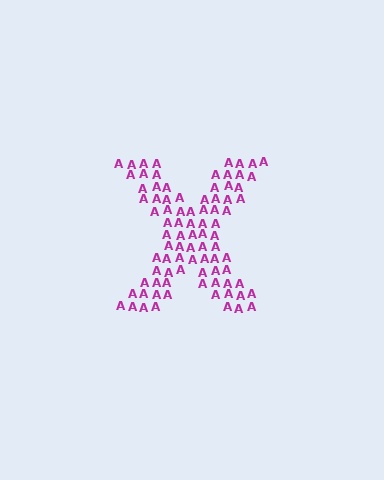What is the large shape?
The large shape is the letter X.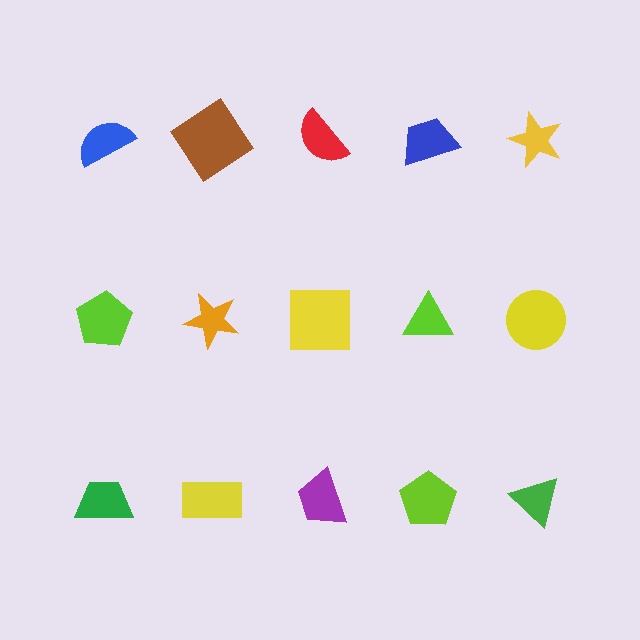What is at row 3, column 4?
A lime pentagon.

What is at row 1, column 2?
A brown diamond.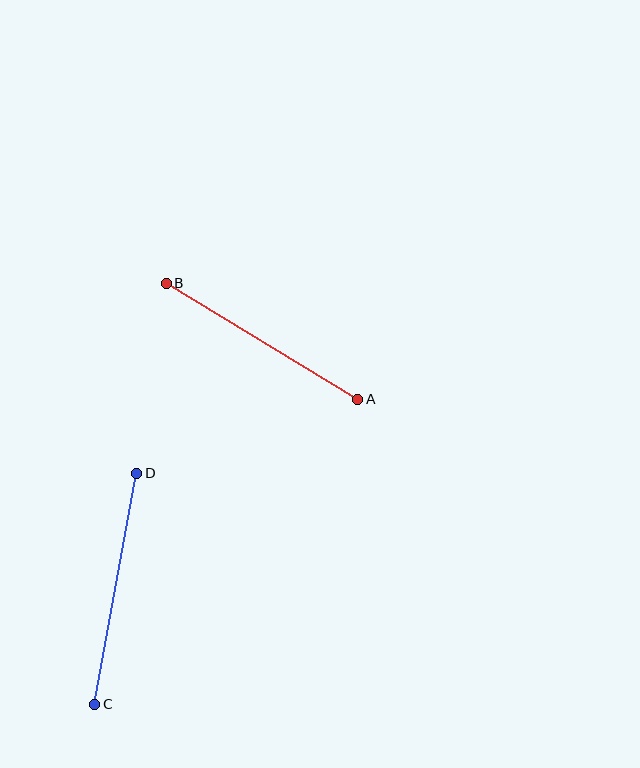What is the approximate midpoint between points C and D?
The midpoint is at approximately (116, 589) pixels.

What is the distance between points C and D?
The distance is approximately 235 pixels.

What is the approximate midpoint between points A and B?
The midpoint is at approximately (262, 341) pixels.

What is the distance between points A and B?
The distance is approximately 224 pixels.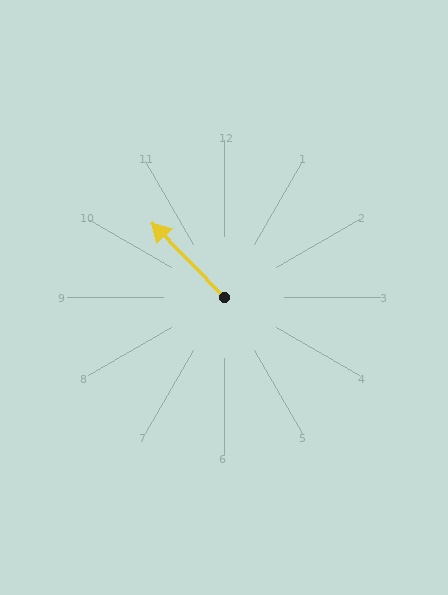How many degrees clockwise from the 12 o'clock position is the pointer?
Approximately 316 degrees.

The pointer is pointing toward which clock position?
Roughly 11 o'clock.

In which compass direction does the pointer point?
Northwest.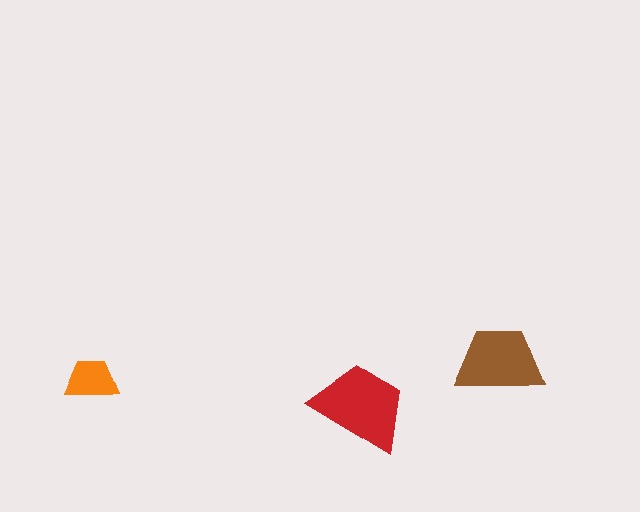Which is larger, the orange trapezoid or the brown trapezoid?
The brown one.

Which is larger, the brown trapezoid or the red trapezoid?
The red one.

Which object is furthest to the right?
The brown trapezoid is rightmost.